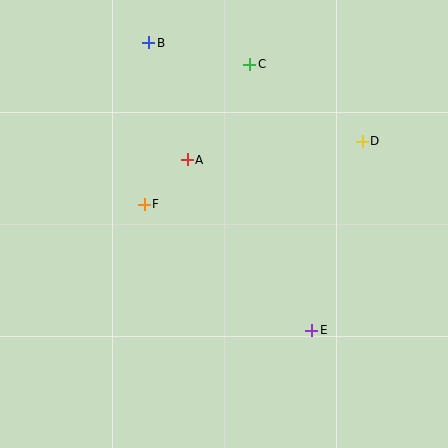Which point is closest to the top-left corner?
Point B is closest to the top-left corner.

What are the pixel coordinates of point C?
Point C is at (250, 64).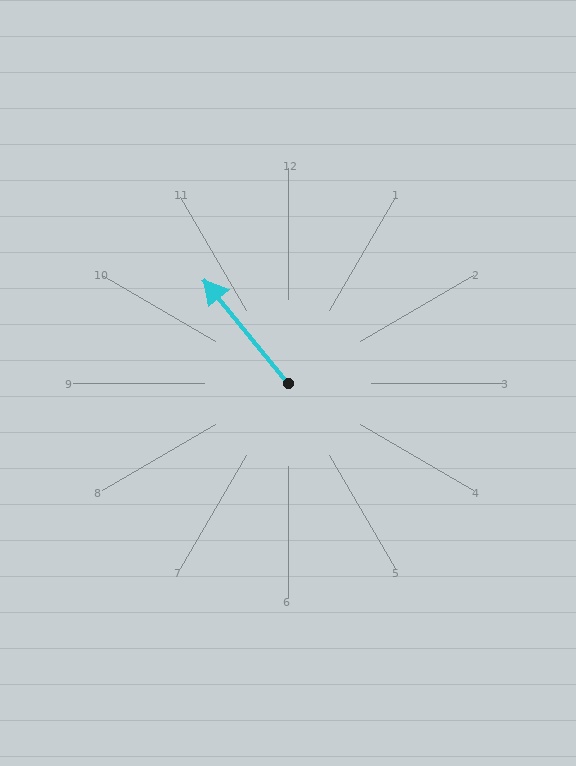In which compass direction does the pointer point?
Northwest.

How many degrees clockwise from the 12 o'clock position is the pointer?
Approximately 321 degrees.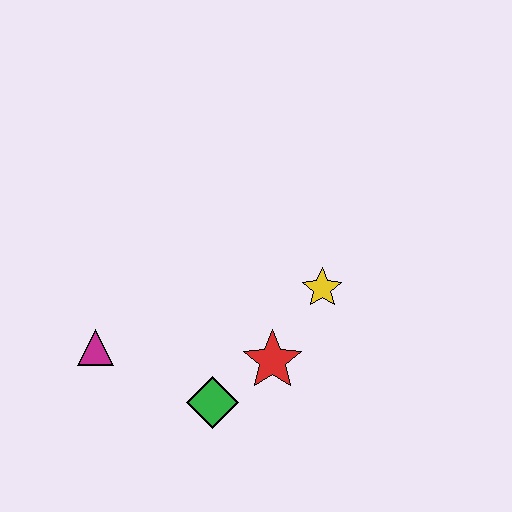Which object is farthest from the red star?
The magenta triangle is farthest from the red star.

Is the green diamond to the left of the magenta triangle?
No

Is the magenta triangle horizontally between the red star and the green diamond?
No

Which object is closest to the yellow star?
The red star is closest to the yellow star.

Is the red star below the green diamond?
No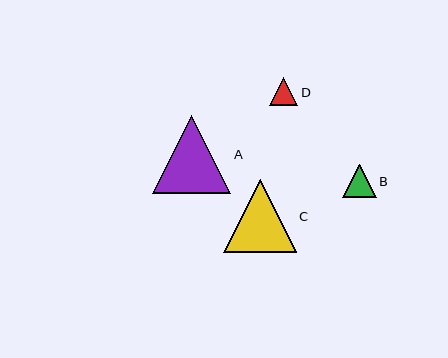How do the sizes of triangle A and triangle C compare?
Triangle A and triangle C are approximately the same size.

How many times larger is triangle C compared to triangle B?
Triangle C is approximately 2.2 times the size of triangle B.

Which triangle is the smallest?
Triangle D is the smallest with a size of approximately 28 pixels.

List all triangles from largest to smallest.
From largest to smallest: A, C, B, D.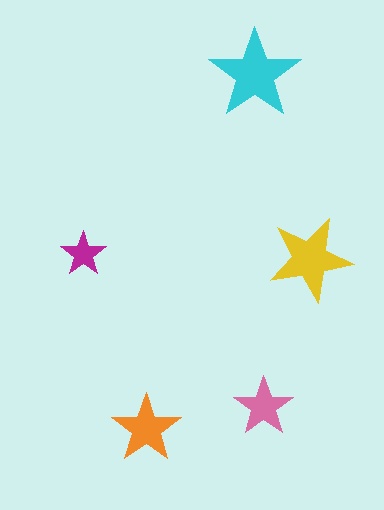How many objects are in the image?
There are 5 objects in the image.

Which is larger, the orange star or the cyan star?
The cyan one.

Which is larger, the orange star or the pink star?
The orange one.